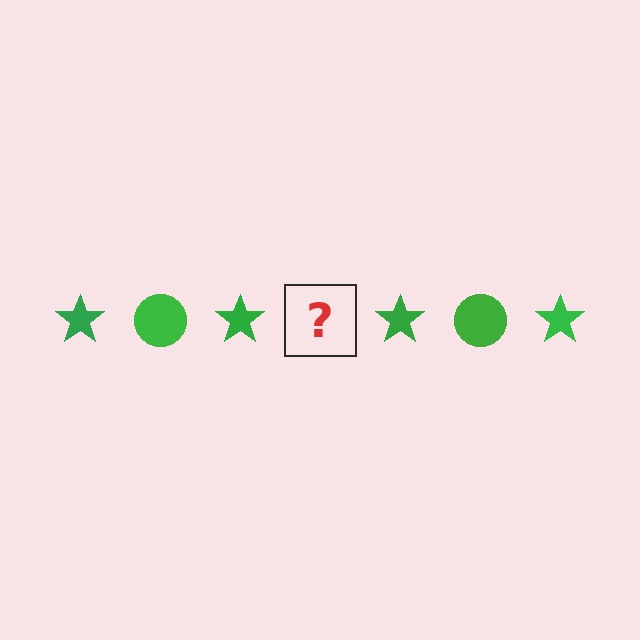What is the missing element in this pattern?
The missing element is a green circle.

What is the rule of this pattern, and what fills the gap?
The rule is that the pattern cycles through star, circle shapes in green. The gap should be filled with a green circle.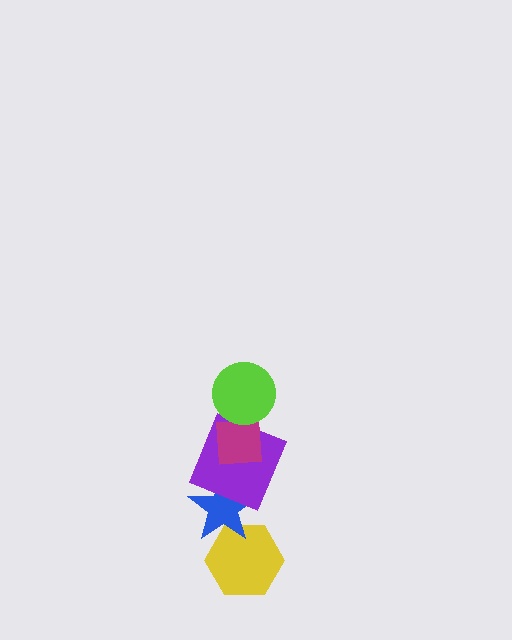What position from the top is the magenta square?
The magenta square is 2nd from the top.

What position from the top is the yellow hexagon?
The yellow hexagon is 5th from the top.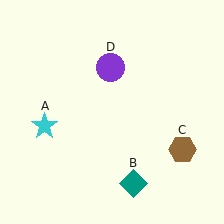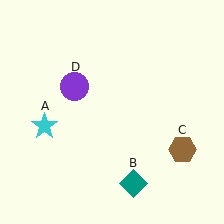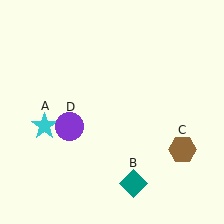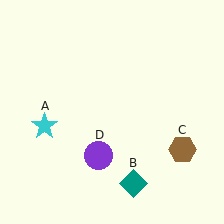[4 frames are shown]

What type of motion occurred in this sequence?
The purple circle (object D) rotated counterclockwise around the center of the scene.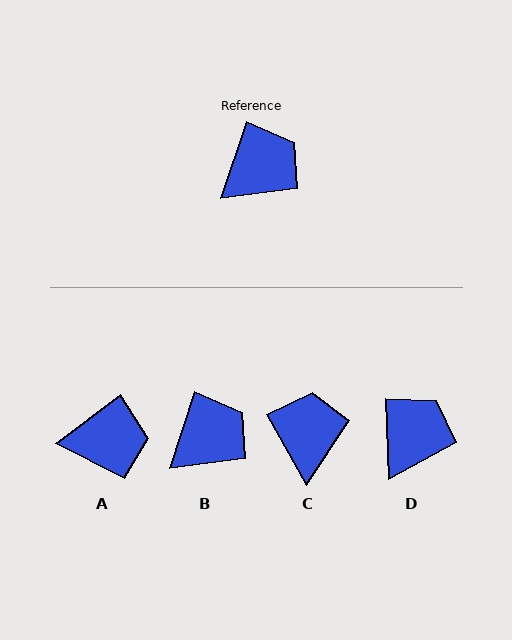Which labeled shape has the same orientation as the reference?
B.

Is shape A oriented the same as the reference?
No, it is off by about 34 degrees.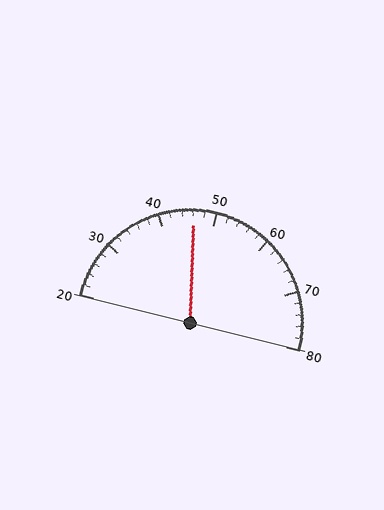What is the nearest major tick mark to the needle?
The nearest major tick mark is 50.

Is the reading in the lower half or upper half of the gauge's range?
The reading is in the lower half of the range (20 to 80).